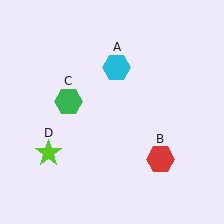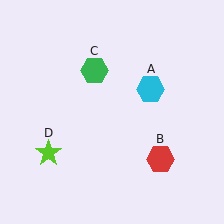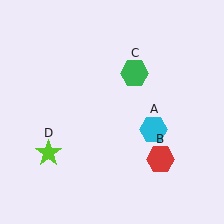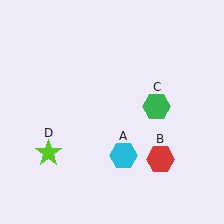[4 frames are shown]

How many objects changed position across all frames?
2 objects changed position: cyan hexagon (object A), green hexagon (object C).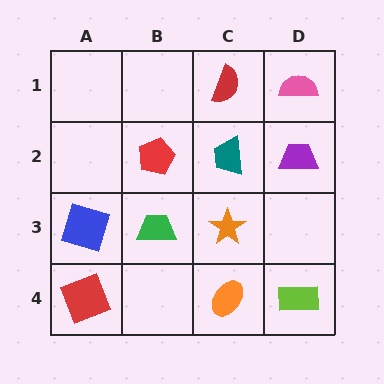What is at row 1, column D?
A pink semicircle.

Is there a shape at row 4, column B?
No, that cell is empty.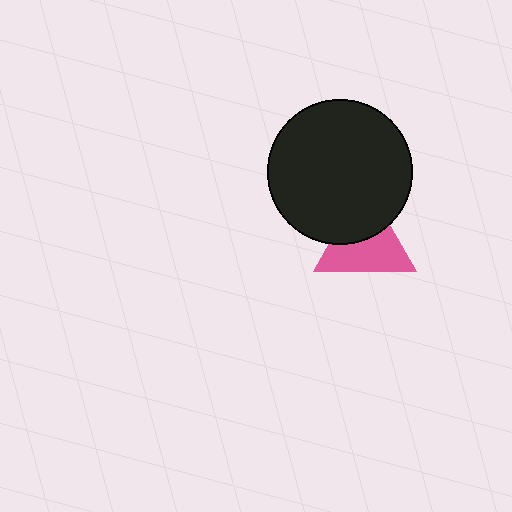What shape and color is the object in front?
The object in front is a black circle.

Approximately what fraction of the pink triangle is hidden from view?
Roughly 41% of the pink triangle is hidden behind the black circle.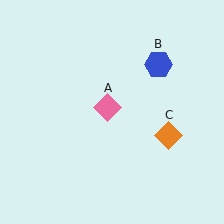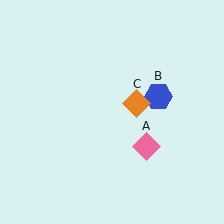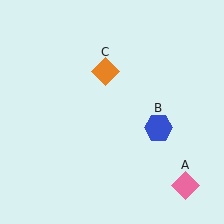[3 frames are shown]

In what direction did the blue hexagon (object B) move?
The blue hexagon (object B) moved down.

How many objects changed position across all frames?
3 objects changed position: pink diamond (object A), blue hexagon (object B), orange diamond (object C).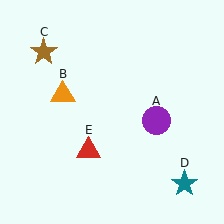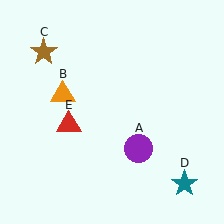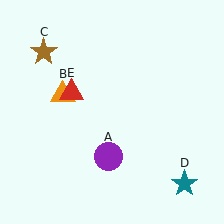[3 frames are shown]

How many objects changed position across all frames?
2 objects changed position: purple circle (object A), red triangle (object E).